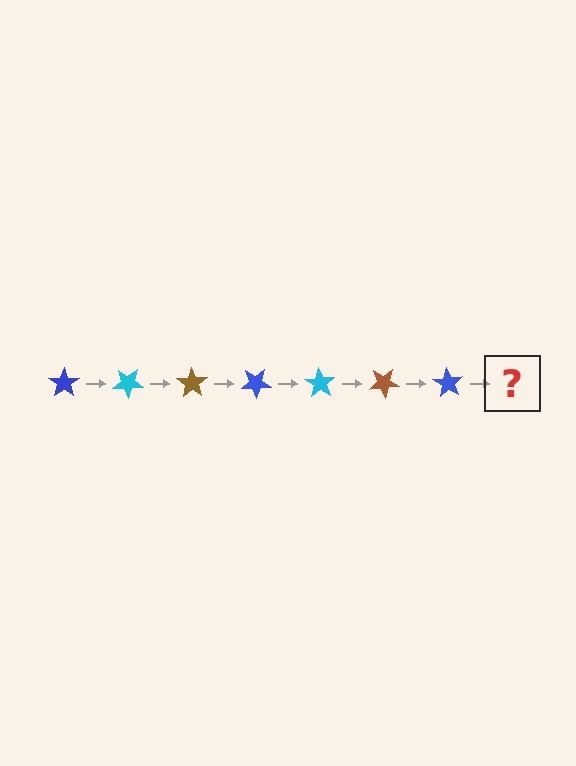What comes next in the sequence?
The next element should be a cyan star, rotated 245 degrees from the start.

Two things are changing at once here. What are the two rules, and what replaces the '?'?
The two rules are that it rotates 35 degrees each step and the color cycles through blue, cyan, and brown. The '?' should be a cyan star, rotated 245 degrees from the start.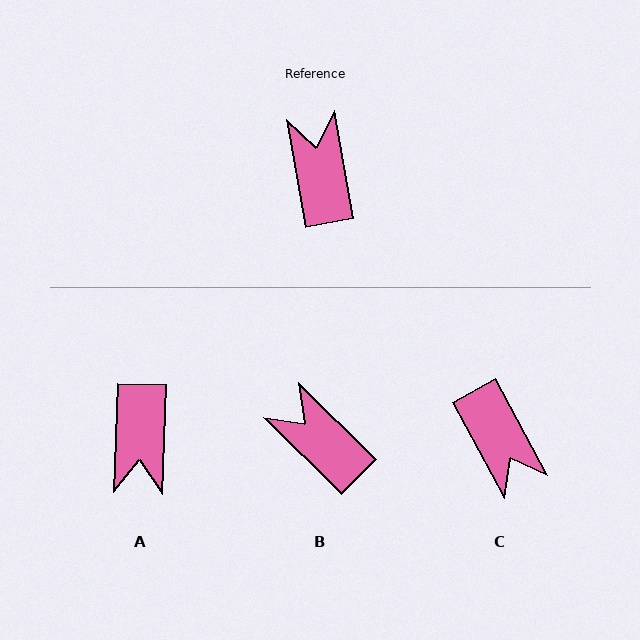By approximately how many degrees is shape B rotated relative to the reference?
Approximately 35 degrees counter-clockwise.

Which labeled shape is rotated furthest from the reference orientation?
A, about 168 degrees away.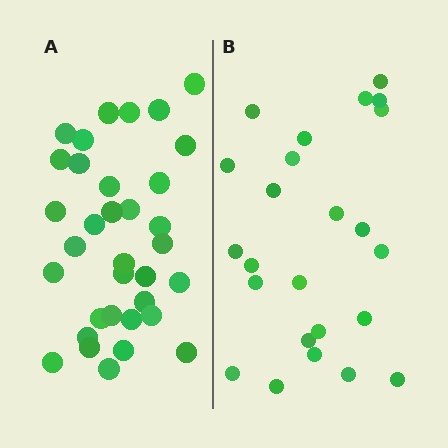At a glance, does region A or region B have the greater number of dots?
Region A (the left region) has more dots.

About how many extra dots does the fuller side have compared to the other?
Region A has roughly 10 or so more dots than region B.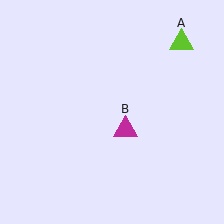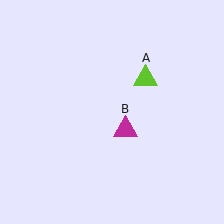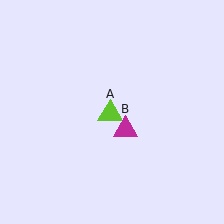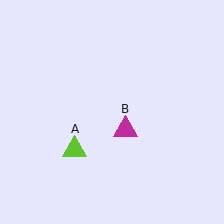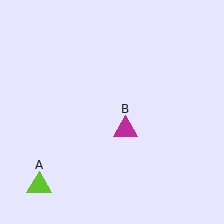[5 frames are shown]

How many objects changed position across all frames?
1 object changed position: lime triangle (object A).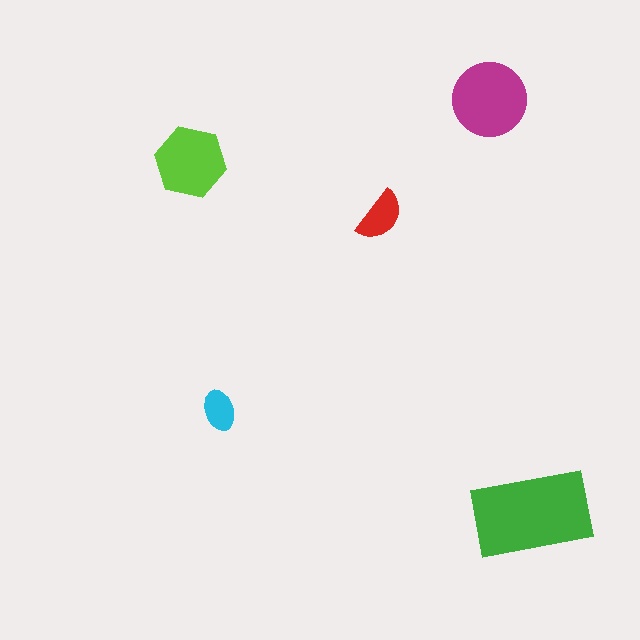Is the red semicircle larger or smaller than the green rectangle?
Smaller.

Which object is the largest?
The green rectangle.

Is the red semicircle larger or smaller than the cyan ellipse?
Larger.